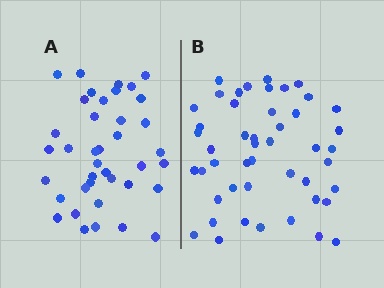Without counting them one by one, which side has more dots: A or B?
Region B (the right region) has more dots.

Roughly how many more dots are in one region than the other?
Region B has roughly 8 or so more dots than region A.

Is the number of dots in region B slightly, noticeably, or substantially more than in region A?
Region B has only slightly more — the two regions are fairly close. The ratio is roughly 1.2 to 1.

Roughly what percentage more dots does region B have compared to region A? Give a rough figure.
About 20% more.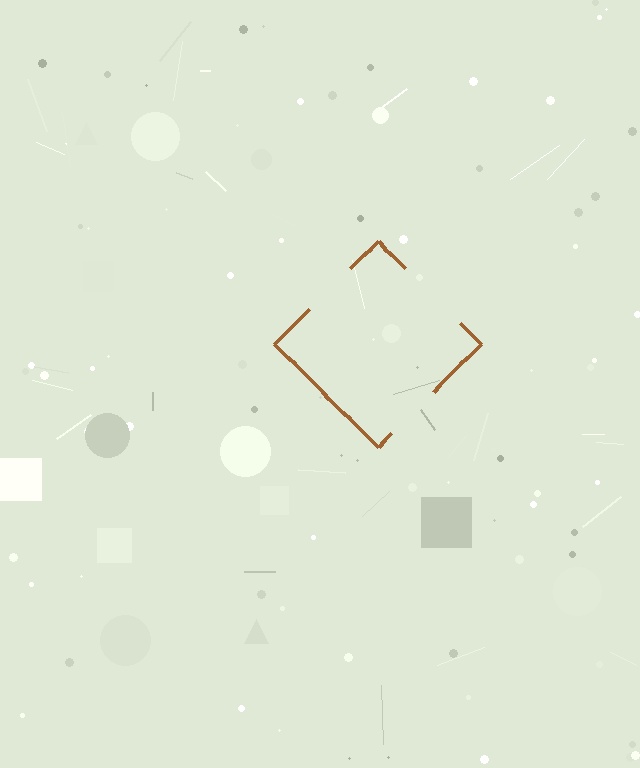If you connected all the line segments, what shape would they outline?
They would outline a diamond.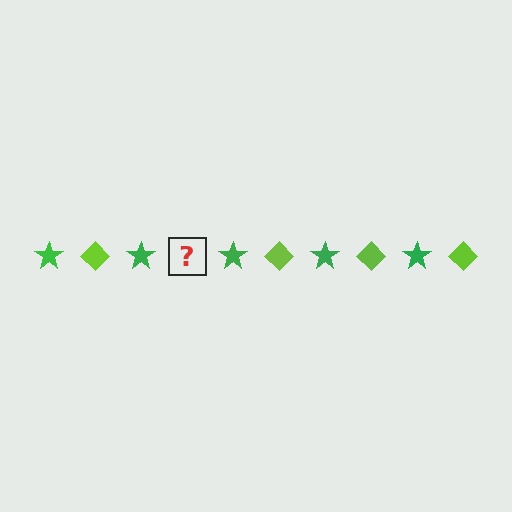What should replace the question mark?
The question mark should be replaced with a lime diamond.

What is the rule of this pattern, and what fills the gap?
The rule is that the pattern alternates between green star and lime diamond. The gap should be filled with a lime diamond.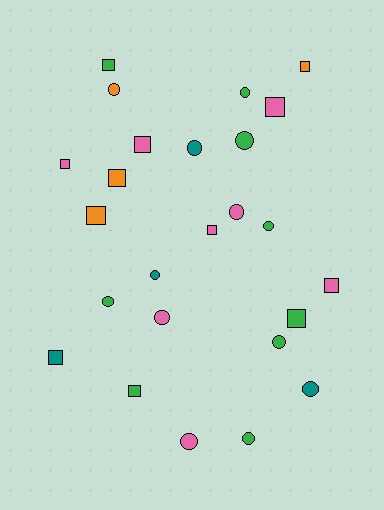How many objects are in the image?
There are 25 objects.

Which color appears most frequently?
Green, with 9 objects.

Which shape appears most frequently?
Circle, with 13 objects.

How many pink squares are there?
There are 5 pink squares.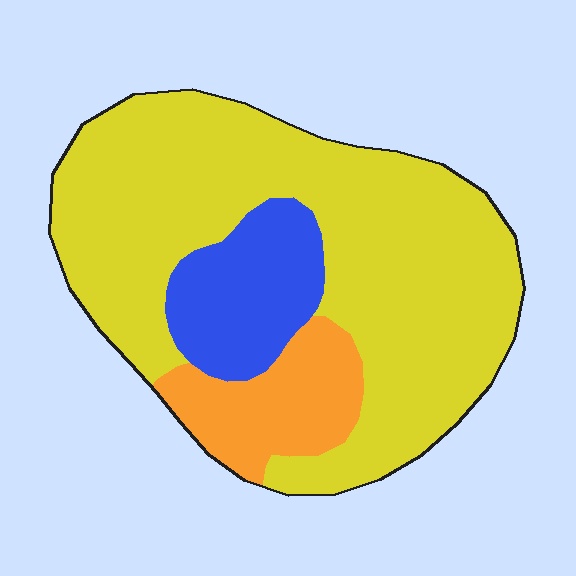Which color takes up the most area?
Yellow, at roughly 70%.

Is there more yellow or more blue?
Yellow.